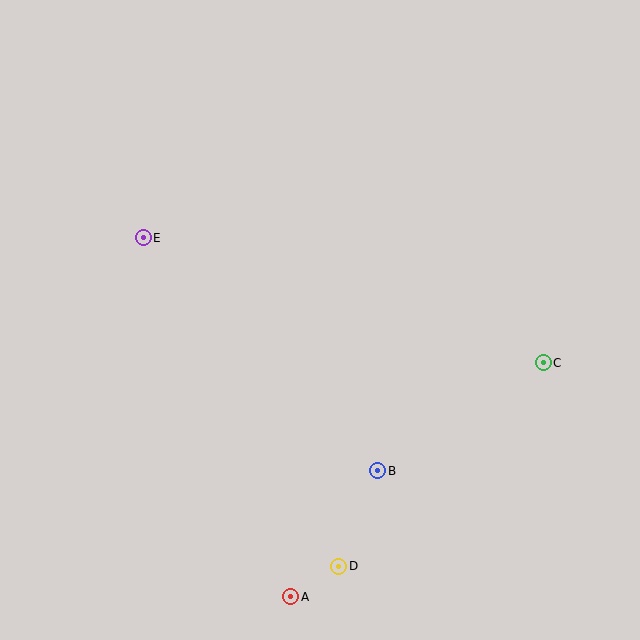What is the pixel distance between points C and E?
The distance between C and E is 419 pixels.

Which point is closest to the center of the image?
Point B at (378, 471) is closest to the center.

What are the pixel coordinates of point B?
Point B is at (378, 471).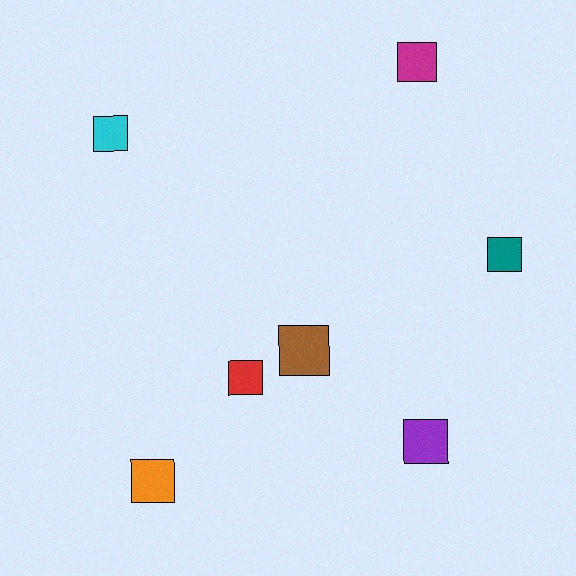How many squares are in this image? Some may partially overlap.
There are 7 squares.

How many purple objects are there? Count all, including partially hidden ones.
There is 1 purple object.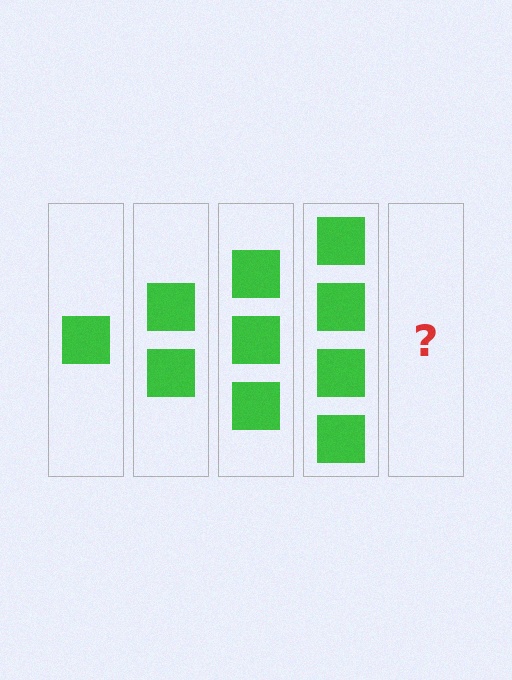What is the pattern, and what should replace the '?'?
The pattern is that each step adds one more square. The '?' should be 5 squares.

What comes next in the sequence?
The next element should be 5 squares.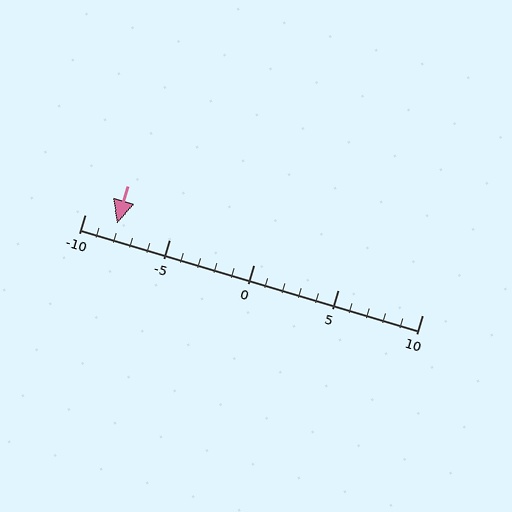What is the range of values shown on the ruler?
The ruler shows values from -10 to 10.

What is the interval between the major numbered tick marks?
The major tick marks are spaced 5 units apart.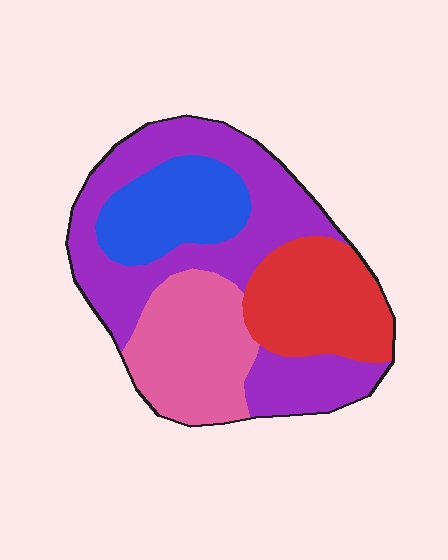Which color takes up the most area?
Purple, at roughly 40%.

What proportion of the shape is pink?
Pink covers about 20% of the shape.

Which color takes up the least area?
Blue, at roughly 15%.